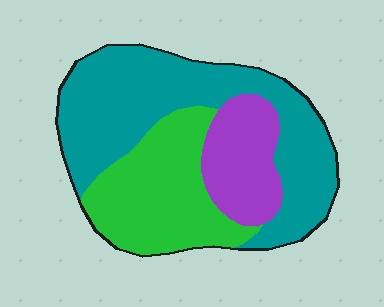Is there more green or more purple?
Green.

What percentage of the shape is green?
Green takes up about one third (1/3) of the shape.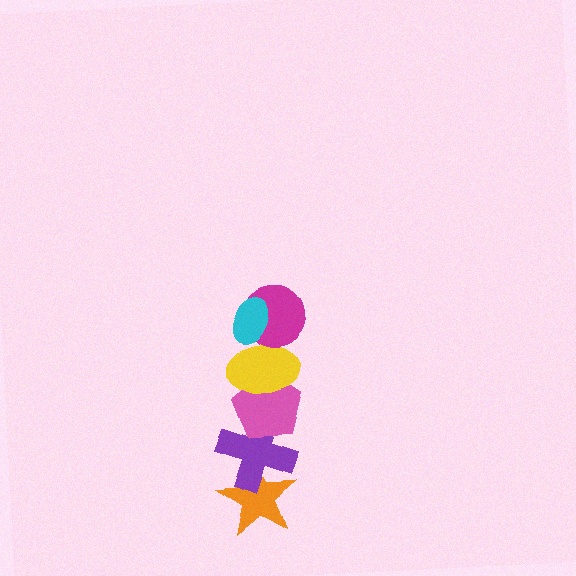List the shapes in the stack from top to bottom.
From top to bottom: the cyan ellipse, the magenta circle, the yellow ellipse, the pink pentagon, the purple cross, the orange star.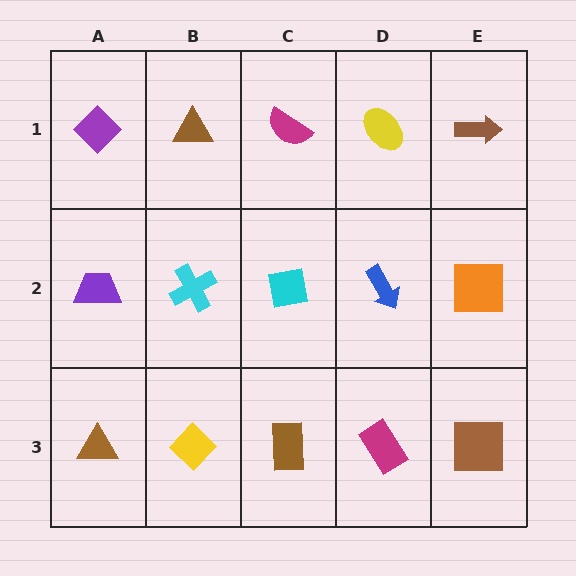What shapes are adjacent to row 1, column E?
An orange square (row 2, column E), a yellow ellipse (row 1, column D).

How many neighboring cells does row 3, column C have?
3.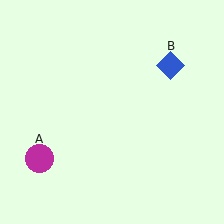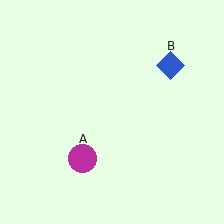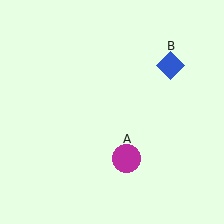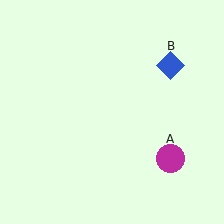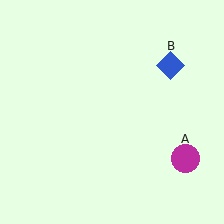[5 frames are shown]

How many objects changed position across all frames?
1 object changed position: magenta circle (object A).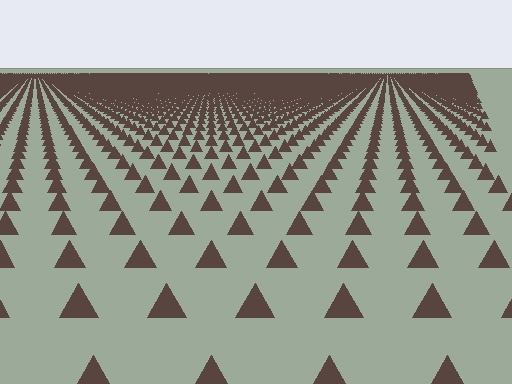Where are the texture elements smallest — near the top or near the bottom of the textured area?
Near the top.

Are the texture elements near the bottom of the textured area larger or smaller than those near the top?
Larger. Near the bottom, elements are closer to the viewer and appear at a bigger on-screen size.